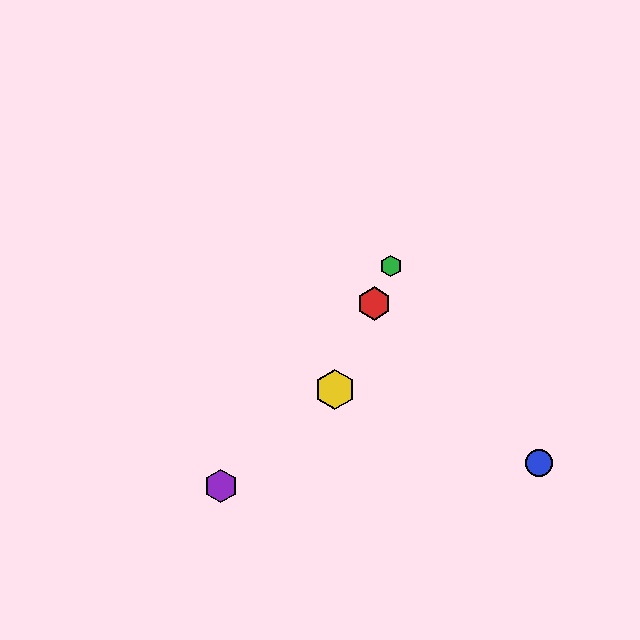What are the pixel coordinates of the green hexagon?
The green hexagon is at (391, 266).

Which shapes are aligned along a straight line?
The red hexagon, the green hexagon, the yellow hexagon are aligned along a straight line.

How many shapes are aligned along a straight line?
3 shapes (the red hexagon, the green hexagon, the yellow hexagon) are aligned along a straight line.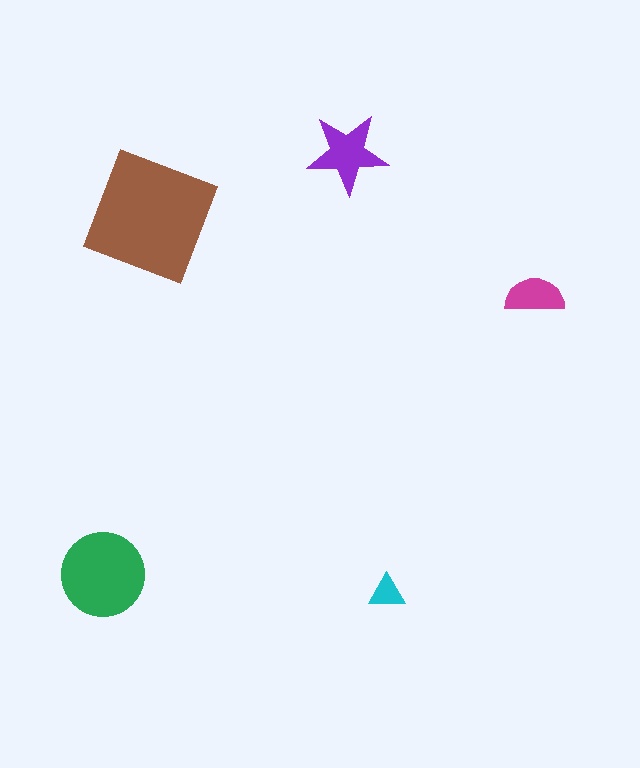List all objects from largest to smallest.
The brown square, the green circle, the purple star, the magenta semicircle, the cyan triangle.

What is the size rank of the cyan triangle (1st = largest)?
5th.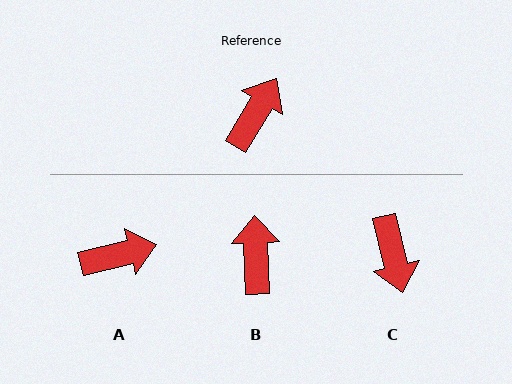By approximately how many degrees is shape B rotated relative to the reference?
Approximately 34 degrees counter-clockwise.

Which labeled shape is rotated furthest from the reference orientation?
C, about 135 degrees away.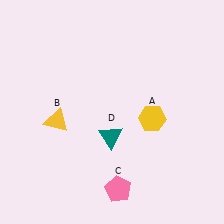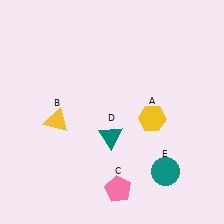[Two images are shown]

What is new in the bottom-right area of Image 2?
A teal circle (E) was added in the bottom-right area of Image 2.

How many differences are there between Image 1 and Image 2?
There is 1 difference between the two images.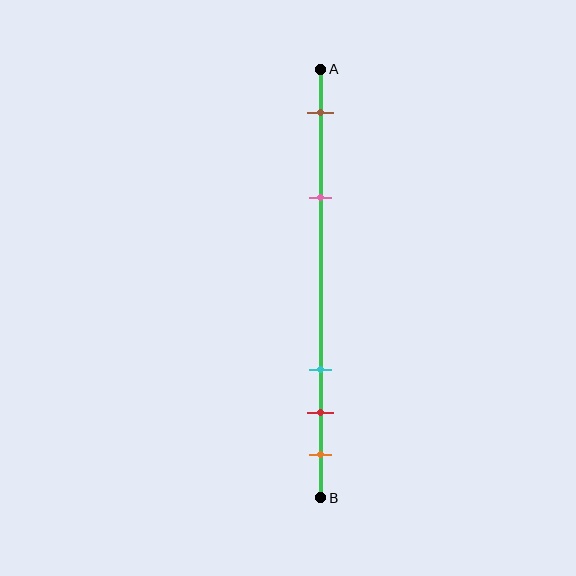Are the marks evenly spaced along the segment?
No, the marks are not evenly spaced.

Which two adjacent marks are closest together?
The red and orange marks are the closest adjacent pair.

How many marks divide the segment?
There are 5 marks dividing the segment.